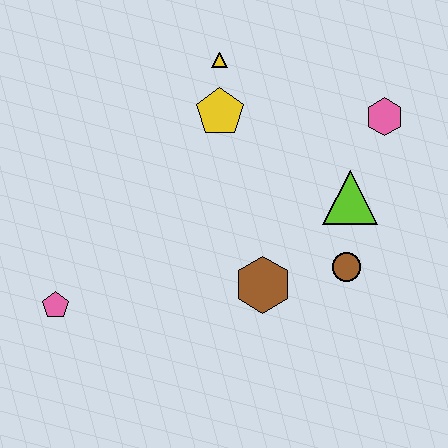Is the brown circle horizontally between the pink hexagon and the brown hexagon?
Yes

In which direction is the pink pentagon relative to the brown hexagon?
The pink pentagon is to the left of the brown hexagon.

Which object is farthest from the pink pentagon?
The pink hexagon is farthest from the pink pentagon.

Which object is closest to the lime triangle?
The brown circle is closest to the lime triangle.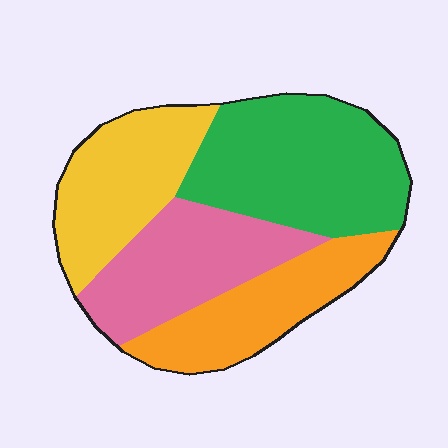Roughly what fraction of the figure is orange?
Orange covers about 20% of the figure.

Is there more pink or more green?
Green.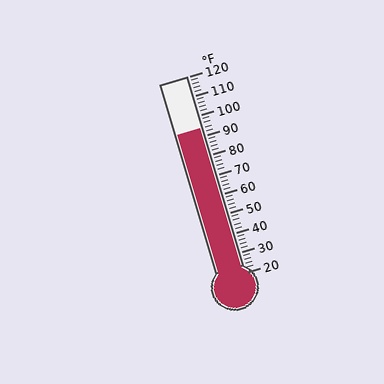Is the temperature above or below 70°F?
The temperature is above 70°F.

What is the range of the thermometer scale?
The thermometer scale ranges from 20°F to 120°F.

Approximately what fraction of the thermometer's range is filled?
The thermometer is filled to approximately 75% of its range.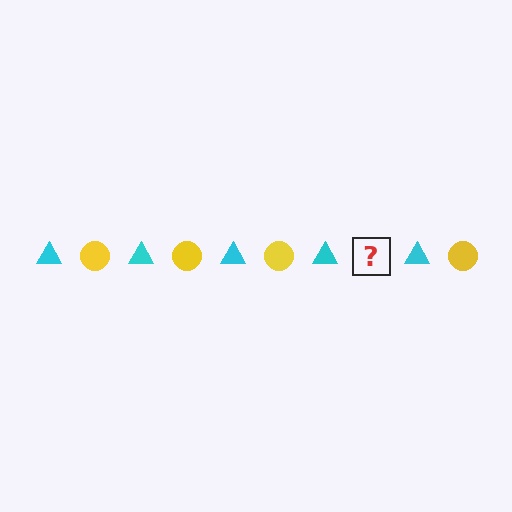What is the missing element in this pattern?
The missing element is a yellow circle.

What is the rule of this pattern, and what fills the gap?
The rule is that the pattern alternates between cyan triangle and yellow circle. The gap should be filled with a yellow circle.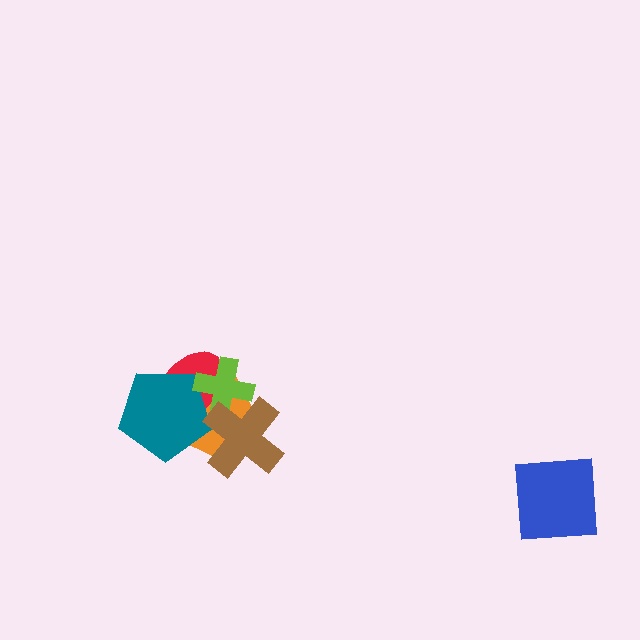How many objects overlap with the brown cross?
4 objects overlap with the brown cross.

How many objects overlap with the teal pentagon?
4 objects overlap with the teal pentagon.